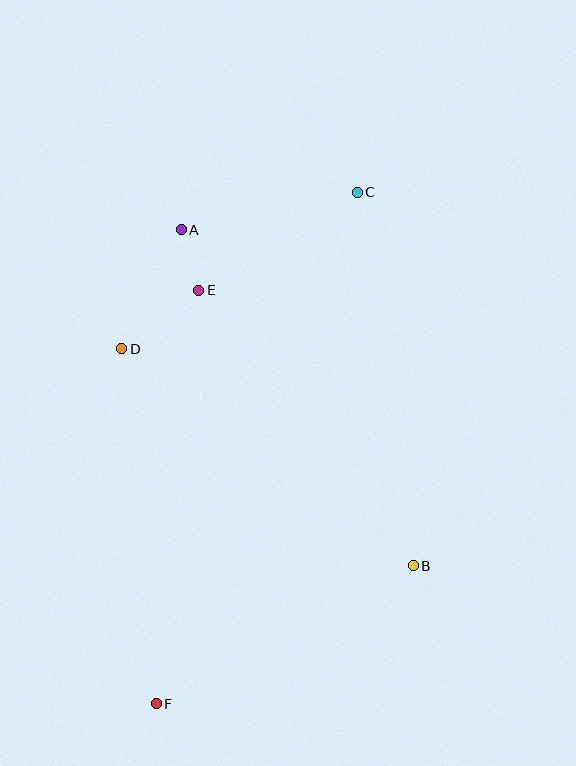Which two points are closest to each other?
Points A and E are closest to each other.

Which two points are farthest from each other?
Points C and F are farthest from each other.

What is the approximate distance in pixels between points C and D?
The distance between C and D is approximately 283 pixels.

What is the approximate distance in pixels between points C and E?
The distance between C and E is approximately 186 pixels.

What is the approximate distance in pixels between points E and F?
The distance between E and F is approximately 415 pixels.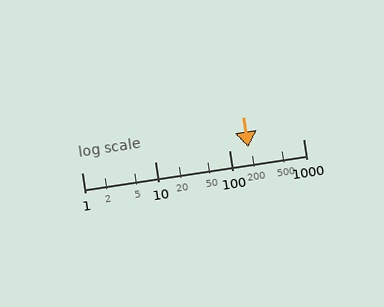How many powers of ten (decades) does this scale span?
The scale spans 3 decades, from 1 to 1000.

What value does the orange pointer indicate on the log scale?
The pointer indicates approximately 180.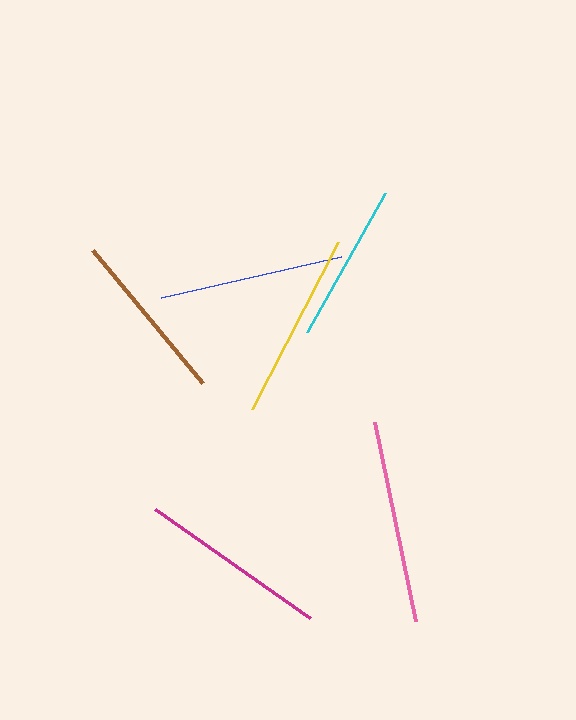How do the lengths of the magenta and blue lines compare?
The magenta and blue lines are approximately the same length.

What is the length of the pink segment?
The pink segment is approximately 203 pixels long.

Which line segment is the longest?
The pink line is the longest at approximately 203 pixels.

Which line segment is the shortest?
The cyan line is the shortest at approximately 159 pixels.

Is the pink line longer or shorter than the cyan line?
The pink line is longer than the cyan line.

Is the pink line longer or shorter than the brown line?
The pink line is longer than the brown line.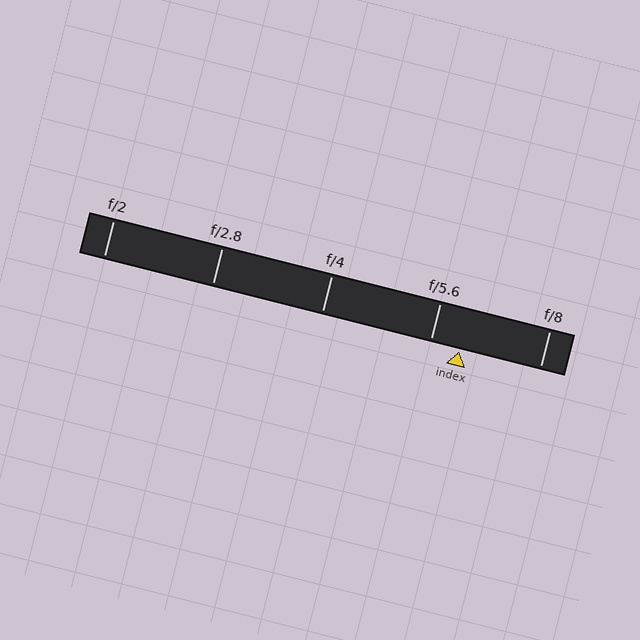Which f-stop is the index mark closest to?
The index mark is closest to f/5.6.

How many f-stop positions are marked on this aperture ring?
There are 5 f-stop positions marked.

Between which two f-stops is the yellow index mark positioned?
The index mark is between f/5.6 and f/8.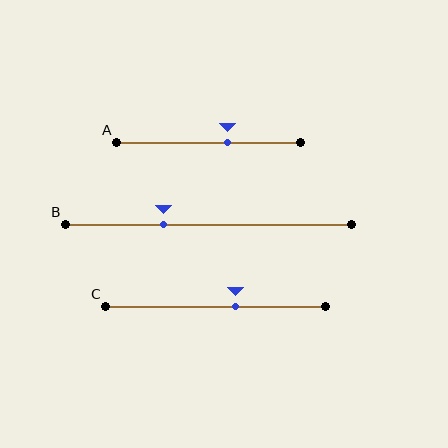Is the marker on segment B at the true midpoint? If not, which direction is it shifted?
No, the marker on segment B is shifted to the left by about 16% of the segment length.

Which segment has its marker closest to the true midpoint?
Segment C has its marker closest to the true midpoint.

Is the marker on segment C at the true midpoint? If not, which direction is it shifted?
No, the marker on segment C is shifted to the right by about 9% of the segment length.